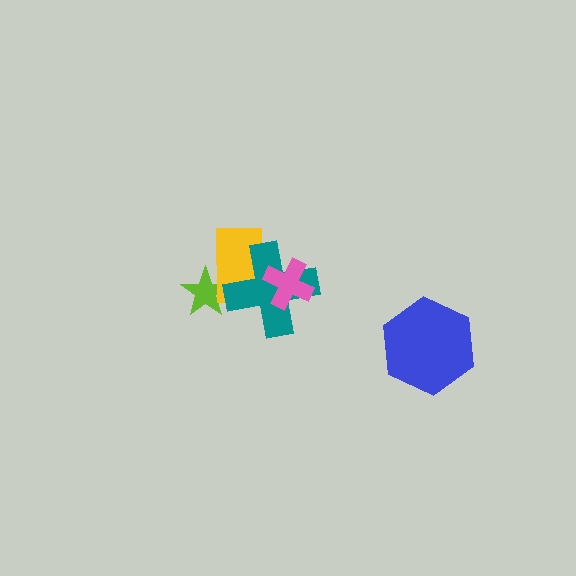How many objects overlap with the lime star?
2 objects overlap with the lime star.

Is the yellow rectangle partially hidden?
Yes, it is partially covered by another shape.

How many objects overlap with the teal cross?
3 objects overlap with the teal cross.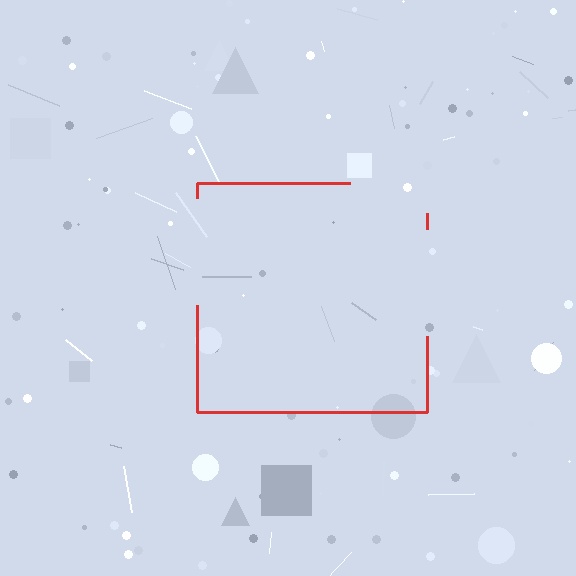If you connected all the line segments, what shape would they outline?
They would outline a square.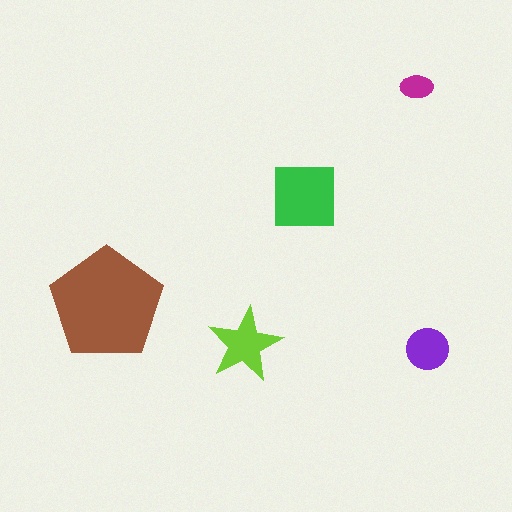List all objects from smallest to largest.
The magenta ellipse, the purple circle, the lime star, the green square, the brown pentagon.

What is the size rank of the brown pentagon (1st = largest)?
1st.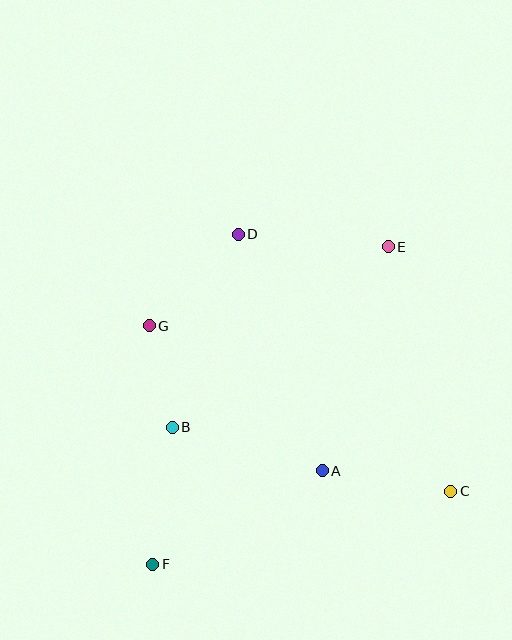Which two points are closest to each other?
Points B and G are closest to each other.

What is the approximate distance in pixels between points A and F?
The distance between A and F is approximately 194 pixels.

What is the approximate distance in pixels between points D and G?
The distance between D and G is approximately 127 pixels.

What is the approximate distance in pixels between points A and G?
The distance between A and G is approximately 226 pixels.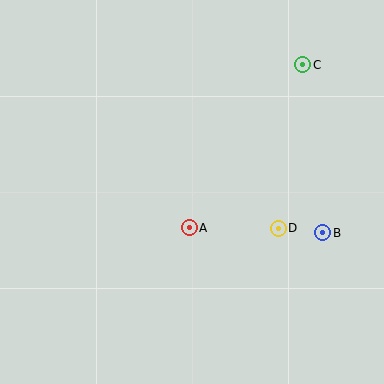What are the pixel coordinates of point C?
Point C is at (303, 65).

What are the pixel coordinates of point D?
Point D is at (278, 228).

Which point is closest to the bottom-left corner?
Point A is closest to the bottom-left corner.